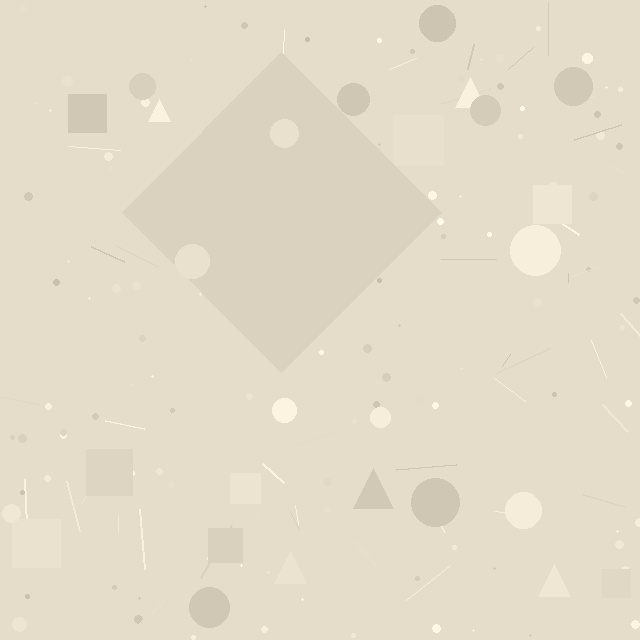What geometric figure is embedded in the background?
A diamond is embedded in the background.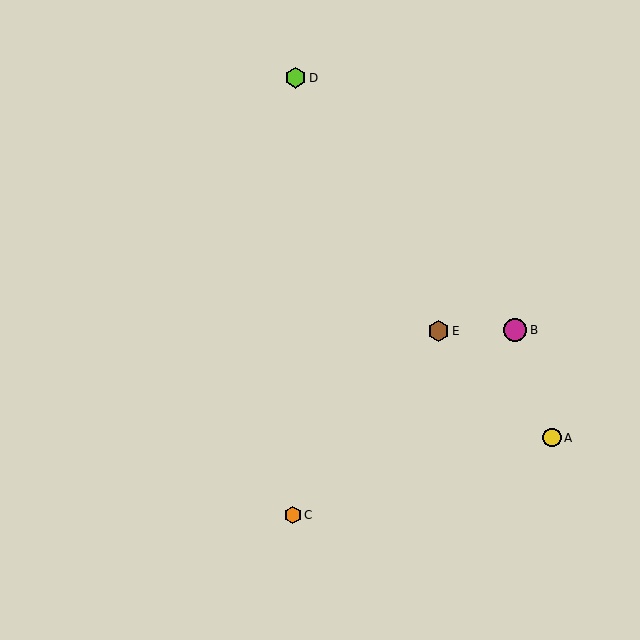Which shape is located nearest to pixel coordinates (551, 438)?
The yellow circle (labeled A) at (552, 438) is nearest to that location.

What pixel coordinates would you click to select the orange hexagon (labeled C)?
Click at (293, 515) to select the orange hexagon C.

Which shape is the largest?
The magenta circle (labeled B) is the largest.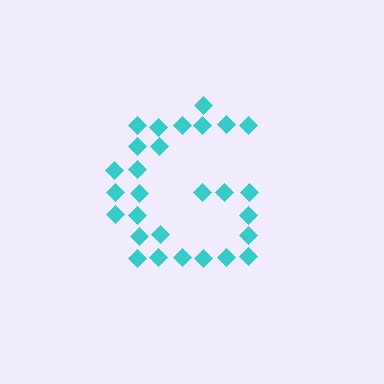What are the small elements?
The small elements are diamonds.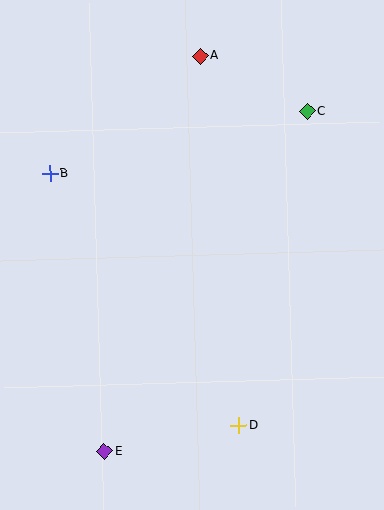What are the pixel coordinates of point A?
Point A is at (200, 56).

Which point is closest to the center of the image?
Point B at (50, 173) is closest to the center.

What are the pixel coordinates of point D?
Point D is at (239, 425).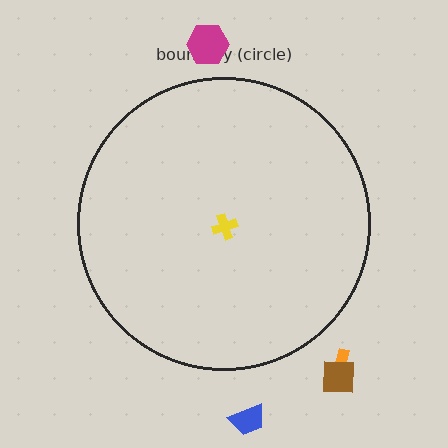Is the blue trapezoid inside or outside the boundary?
Outside.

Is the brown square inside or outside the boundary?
Outside.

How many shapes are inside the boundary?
1 inside, 4 outside.